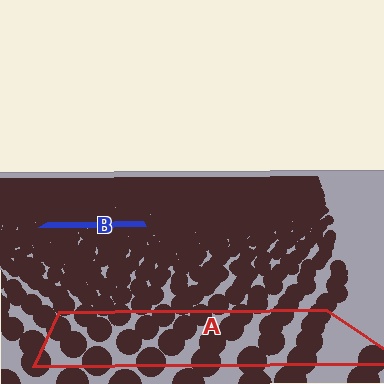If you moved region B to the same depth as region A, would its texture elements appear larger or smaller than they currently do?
They would appear larger. At a closer depth, the same texture elements are projected at a bigger on-screen size.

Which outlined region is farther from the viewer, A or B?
Region B is farther from the viewer — the texture elements inside it appear smaller and more densely packed.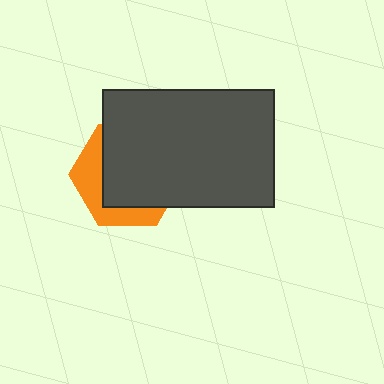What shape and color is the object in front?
The object in front is a dark gray rectangle.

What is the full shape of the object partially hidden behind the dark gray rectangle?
The partially hidden object is an orange hexagon.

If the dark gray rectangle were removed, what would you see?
You would see the complete orange hexagon.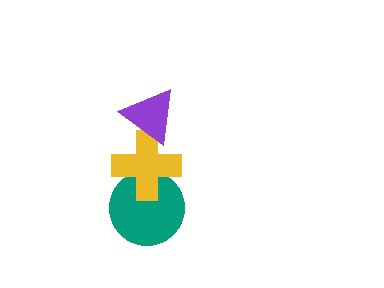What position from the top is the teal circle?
The teal circle is 3rd from the top.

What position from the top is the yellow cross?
The yellow cross is 2nd from the top.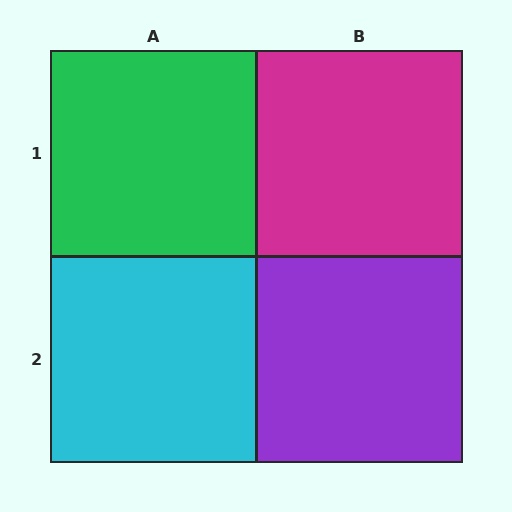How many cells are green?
1 cell is green.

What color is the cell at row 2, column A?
Cyan.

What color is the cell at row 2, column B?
Purple.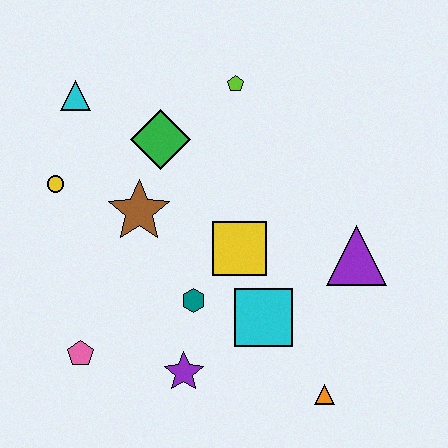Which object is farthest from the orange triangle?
The cyan triangle is farthest from the orange triangle.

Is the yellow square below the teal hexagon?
No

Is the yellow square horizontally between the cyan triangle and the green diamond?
No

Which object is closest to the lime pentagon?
The green diamond is closest to the lime pentagon.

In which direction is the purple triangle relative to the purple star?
The purple triangle is to the right of the purple star.